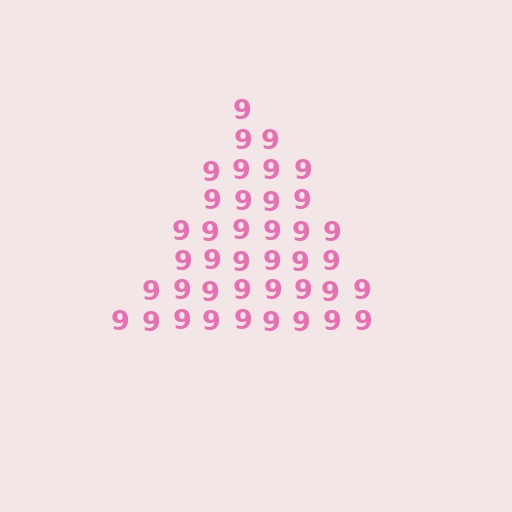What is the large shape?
The large shape is a triangle.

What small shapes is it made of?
It is made of small digit 9's.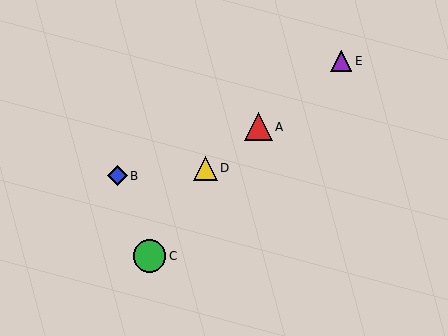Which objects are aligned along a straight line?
Objects A, D, E are aligned along a straight line.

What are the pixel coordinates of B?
Object B is at (117, 176).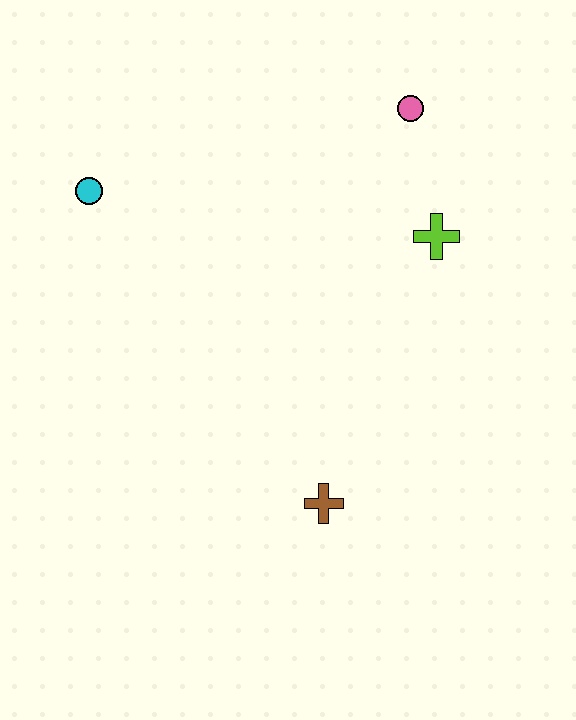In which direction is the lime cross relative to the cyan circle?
The lime cross is to the right of the cyan circle.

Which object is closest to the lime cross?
The pink circle is closest to the lime cross.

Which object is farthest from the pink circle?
The brown cross is farthest from the pink circle.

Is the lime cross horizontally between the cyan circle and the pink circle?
No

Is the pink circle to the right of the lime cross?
No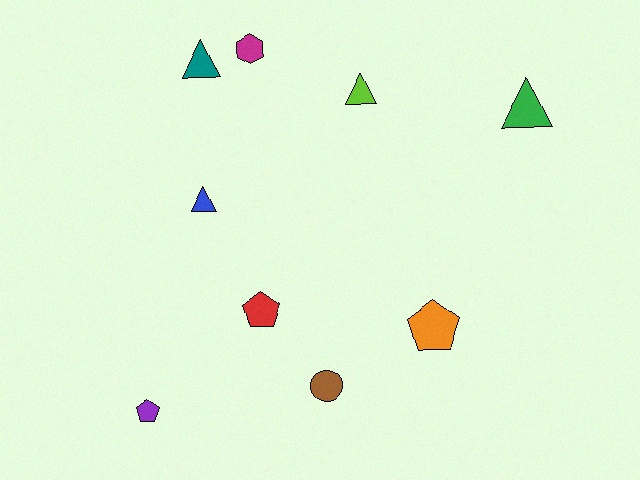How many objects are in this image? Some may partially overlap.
There are 9 objects.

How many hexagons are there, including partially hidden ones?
There is 1 hexagon.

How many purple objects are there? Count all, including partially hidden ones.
There is 1 purple object.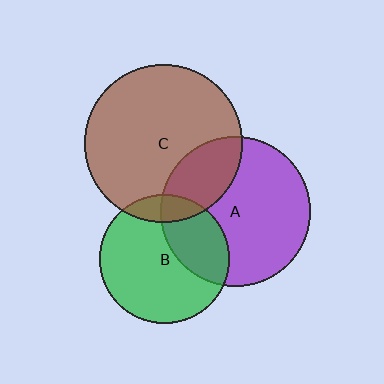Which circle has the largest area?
Circle C (brown).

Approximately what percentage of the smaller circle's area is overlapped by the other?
Approximately 30%.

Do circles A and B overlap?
Yes.